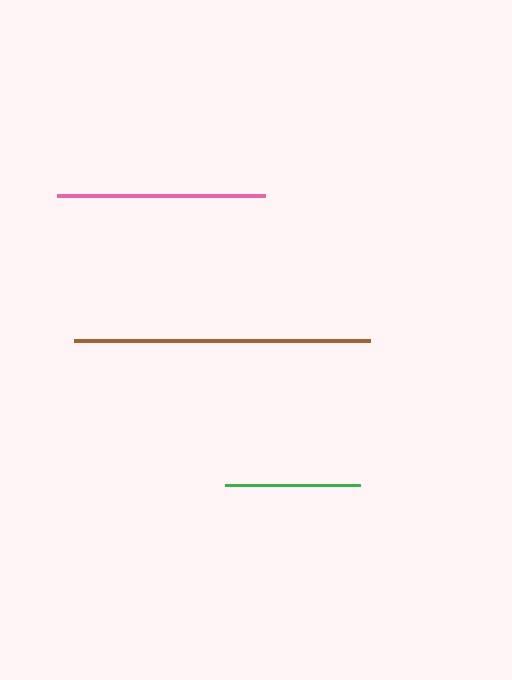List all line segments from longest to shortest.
From longest to shortest: brown, pink, green.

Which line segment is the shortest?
The green line is the shortest at approximately 134 pixels.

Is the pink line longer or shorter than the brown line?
The brown line is longer than the pink line.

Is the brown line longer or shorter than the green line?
The brown line is longer than the green line.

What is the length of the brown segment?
The brown segment is approximately 297 pixels long.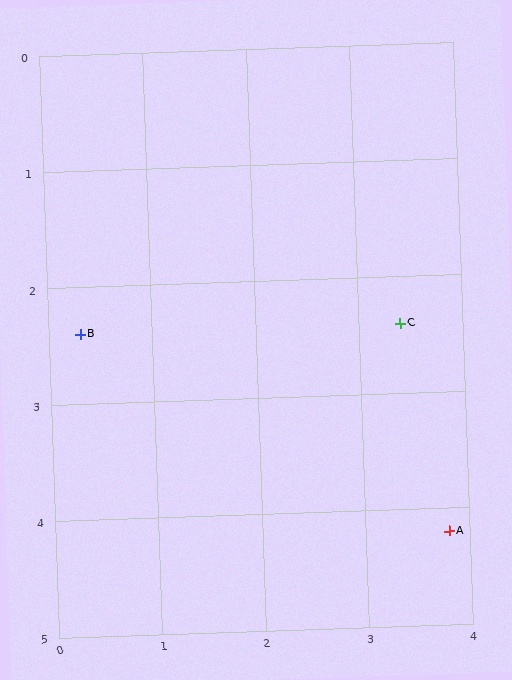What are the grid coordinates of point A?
Point A is at approximately (3.8, 4.2).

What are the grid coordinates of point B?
Point B is at approximately (0.3, 2.4).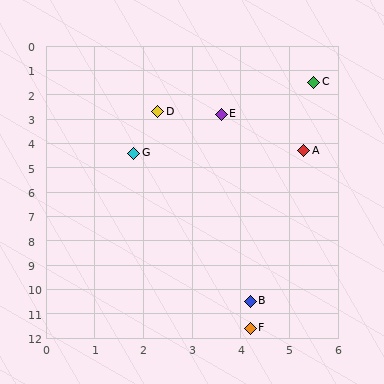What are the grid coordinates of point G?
Point G is at approximately (1.8, 4.4).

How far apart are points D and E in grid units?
Points D and E are about 1.3 grid units apart.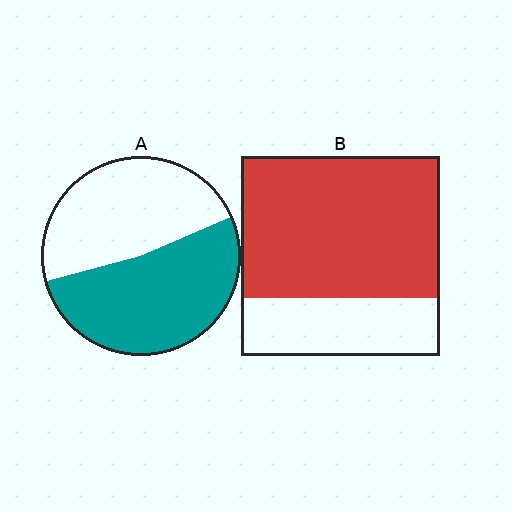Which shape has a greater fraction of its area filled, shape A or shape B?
Shape B.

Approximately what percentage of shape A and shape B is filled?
A is approximately 50% and B is approximately 70%.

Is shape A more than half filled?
Roughly half.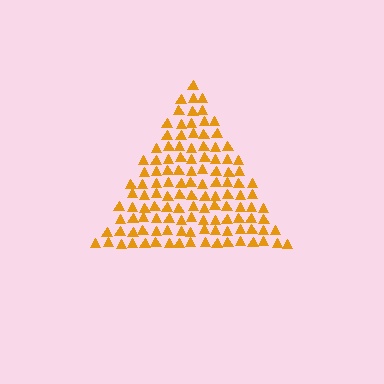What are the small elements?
The small elements are triangles.